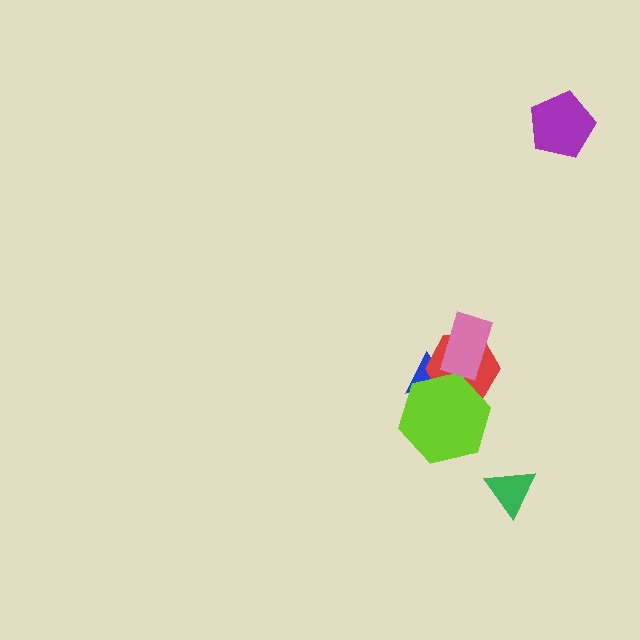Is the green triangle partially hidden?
No, no other shape covers it.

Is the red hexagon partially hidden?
Yes, it is partially covered by another shape.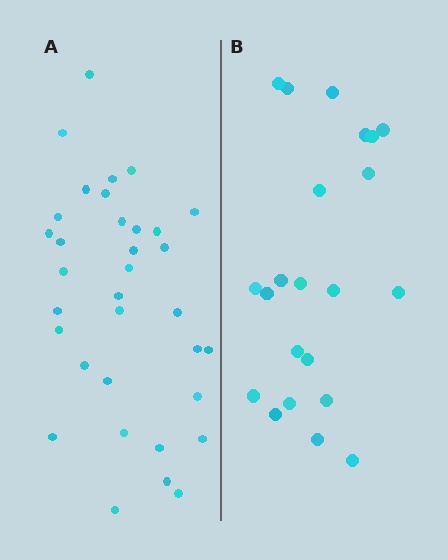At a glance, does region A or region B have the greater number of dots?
Region A (the left region) has more dots.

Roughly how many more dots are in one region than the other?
Region A has roughly 12 or so more dots than region B.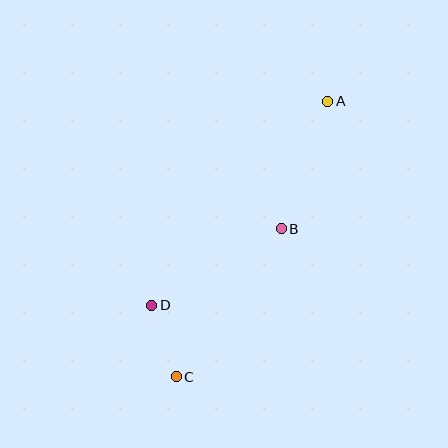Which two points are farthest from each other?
Points A and C are farthest from each other.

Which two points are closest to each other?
Points C and D are closest to each other.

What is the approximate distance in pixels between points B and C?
The distance between B and C is approximately 182 pixels.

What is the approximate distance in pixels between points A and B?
The distance between A and B is approximately 136 pixels.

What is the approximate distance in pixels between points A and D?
The distance between A and D is approximately 269 pixels.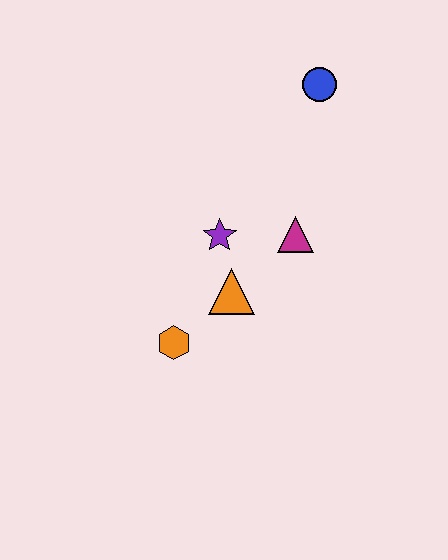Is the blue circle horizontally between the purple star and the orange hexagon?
No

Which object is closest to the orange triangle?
The purple star is closest to the orange triangle.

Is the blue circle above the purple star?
Yes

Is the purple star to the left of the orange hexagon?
No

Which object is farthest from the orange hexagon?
The blue circle is farthest from the orange hexagon.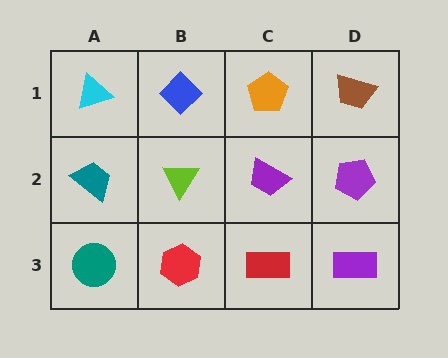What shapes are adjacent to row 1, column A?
A teal trapezoid (row 2, column A), a blue diamond (row 1, column B).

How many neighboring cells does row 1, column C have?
3.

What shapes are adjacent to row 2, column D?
A brown trapezoid (row 1, column D), a purple rectangle (row 3, column D), a purple trapezoid (row 2, column C).